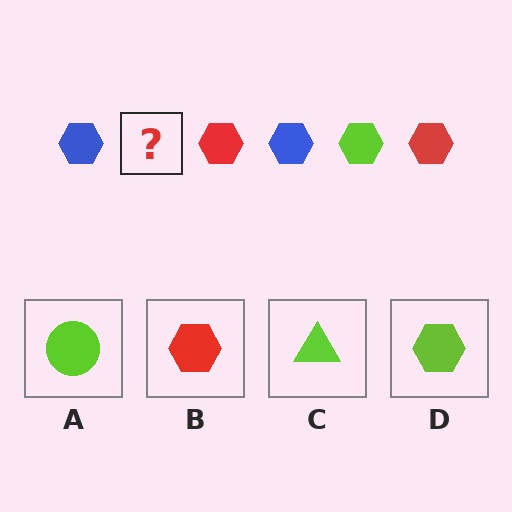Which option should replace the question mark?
Option D.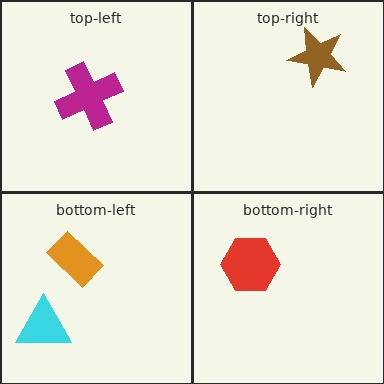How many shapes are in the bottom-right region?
1.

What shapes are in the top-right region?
The brown star.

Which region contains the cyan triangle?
The bottom-left region.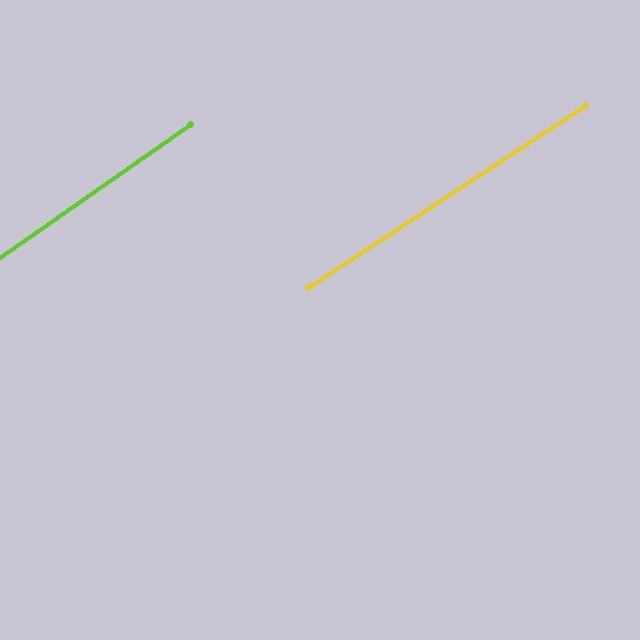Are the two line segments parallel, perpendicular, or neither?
Parallel — their directions differ by only 1.5°.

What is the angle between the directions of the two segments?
Approximately 1 degree.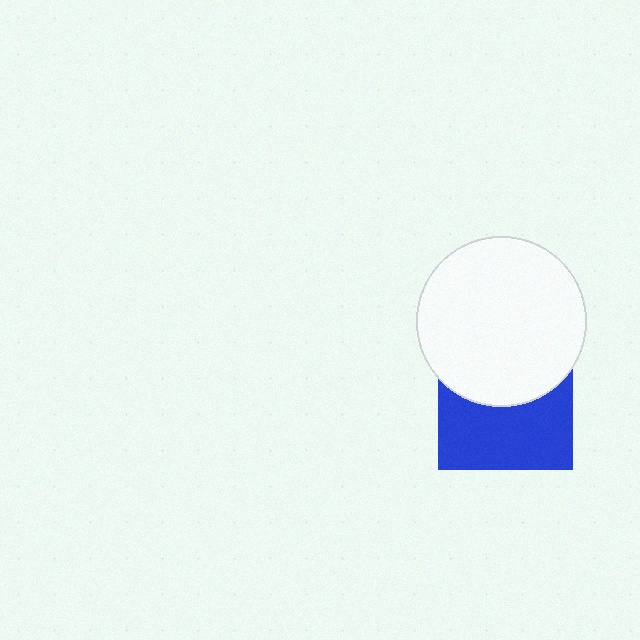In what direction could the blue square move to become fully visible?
The blue square could move down. That would shift it out from behind the white circle entirely.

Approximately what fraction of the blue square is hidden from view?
Roughly 46% of the blue square is hidden behind the white circle.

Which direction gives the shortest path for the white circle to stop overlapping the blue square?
Moving up gives the shortest separation.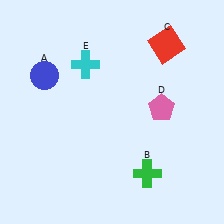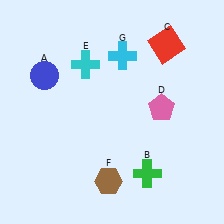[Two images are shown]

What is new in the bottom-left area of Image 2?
A brown hexagon (F) was added in the bottom-left area of Image 2.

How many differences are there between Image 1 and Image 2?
There are 2 differences between the two images.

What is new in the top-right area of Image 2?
A cyan cross (G) was added in the top-right area of Image 2.